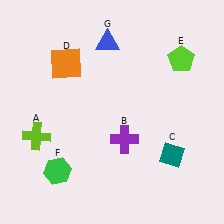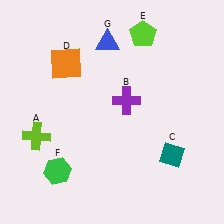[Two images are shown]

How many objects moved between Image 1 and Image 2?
2 objects moved between the two images.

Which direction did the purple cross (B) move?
The purple cross (B) moved up.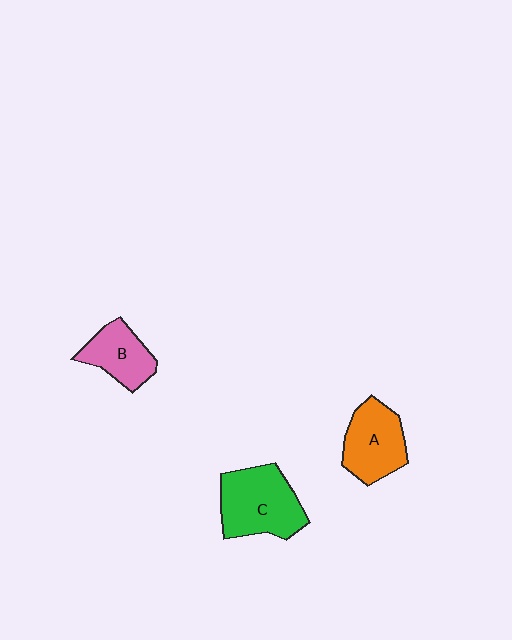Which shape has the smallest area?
Shape B (pink).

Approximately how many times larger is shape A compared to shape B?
Approximately 1.2 times.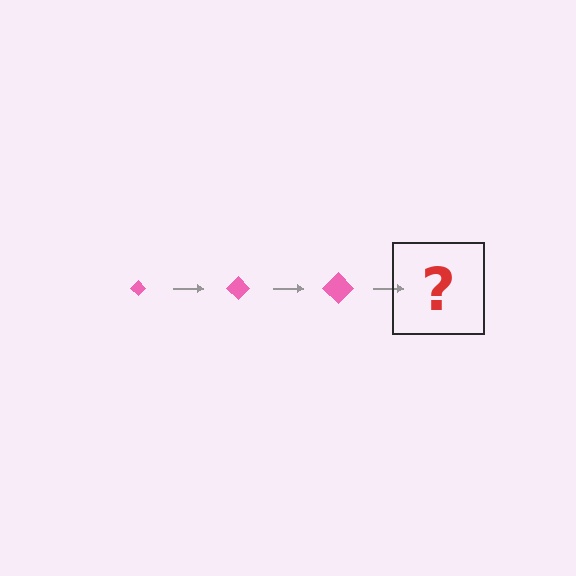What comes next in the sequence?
The next element should be a pink diamond, larger than the previous one.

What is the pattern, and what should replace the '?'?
The pattern is that the diamond gets progressively larger each step. The '?' should be a pink diamond, larger than the previous one.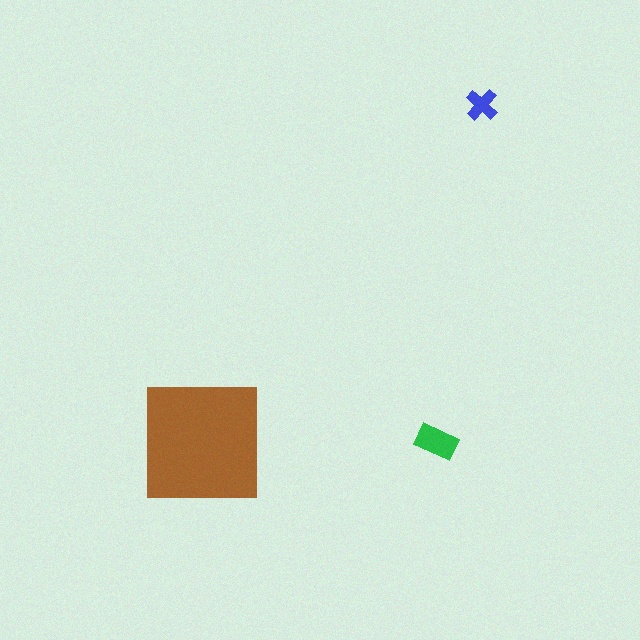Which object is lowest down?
The brown square is bottommost.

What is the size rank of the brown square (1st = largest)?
1st.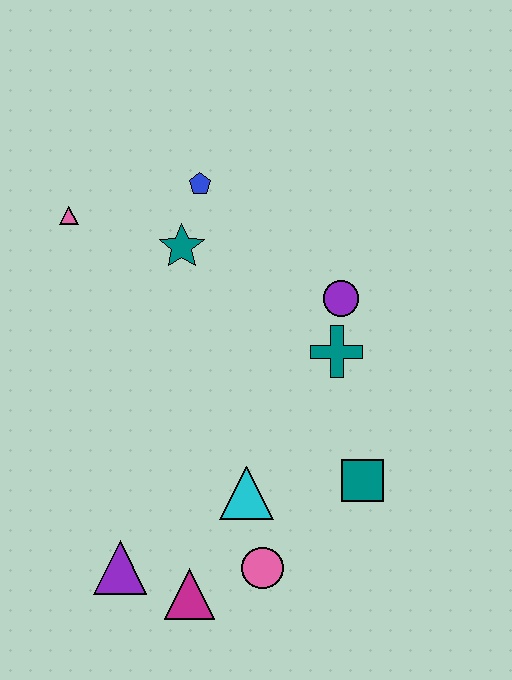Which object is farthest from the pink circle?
The pink triangle is farthest from the pink circle.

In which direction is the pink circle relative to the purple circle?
The pink circle is below the purple circle.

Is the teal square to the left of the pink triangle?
No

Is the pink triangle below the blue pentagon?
Yes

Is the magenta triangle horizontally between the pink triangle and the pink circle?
Yes